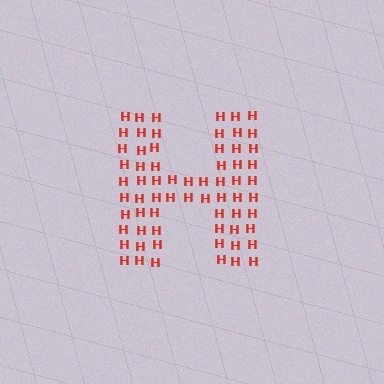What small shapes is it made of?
It is made of small letter H's.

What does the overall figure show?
The overall figure shows the letter H.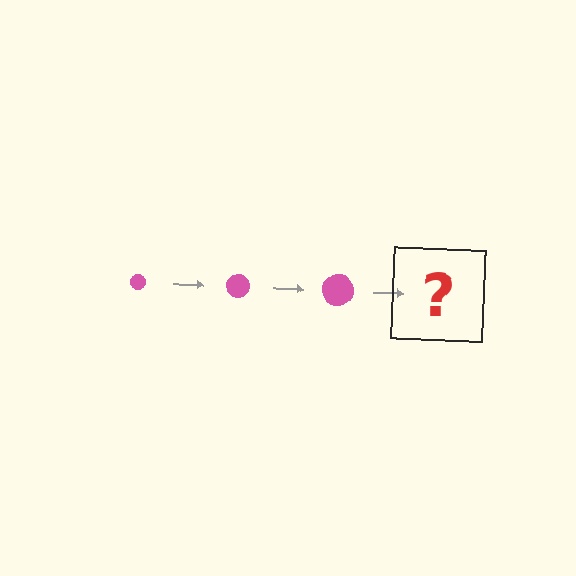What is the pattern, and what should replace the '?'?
The pattern is that the circle gets progressively larger each step. The '?' should be a pink circle, larger than the previous one.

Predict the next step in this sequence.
The next step is a pink circle, larger than the previous one.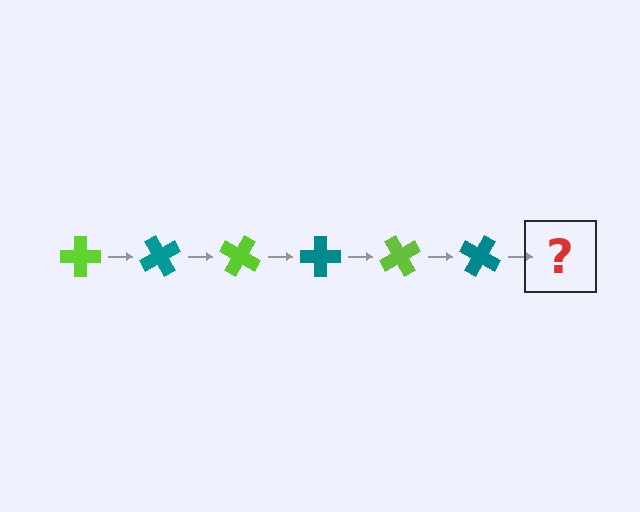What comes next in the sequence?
The next element should be a lime cross, rotated 360 degrees from the start.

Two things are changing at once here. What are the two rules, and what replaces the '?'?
The two rules are that it rotates 60 degrees each step and the color cycles through lime and teal. The '?' should be a lime cross, rotated 360 degrees from the start.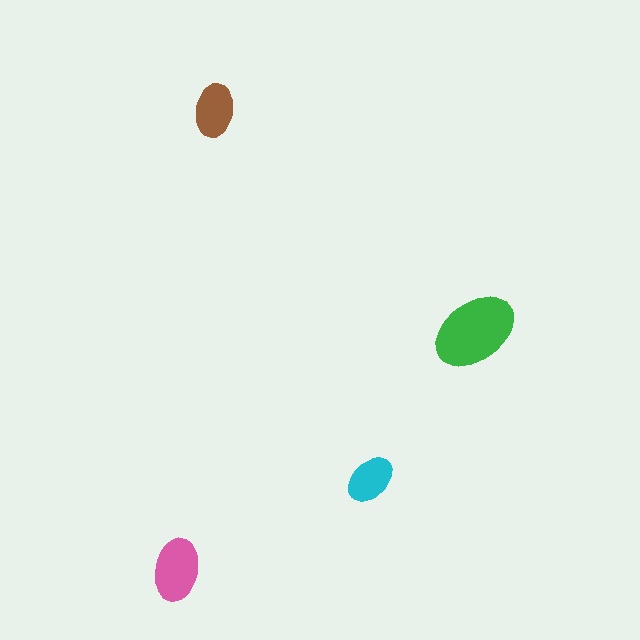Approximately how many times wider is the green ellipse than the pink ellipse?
About 1.5 times wider.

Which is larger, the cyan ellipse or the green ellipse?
The green one.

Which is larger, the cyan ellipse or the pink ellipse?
The pink one.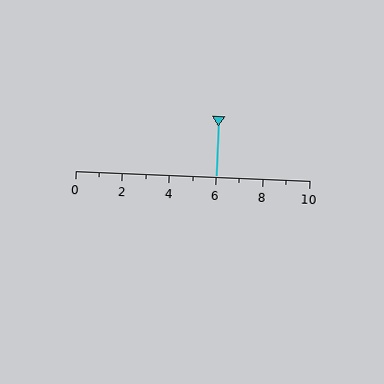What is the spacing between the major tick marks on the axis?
The major ticks are spaced 2 apart.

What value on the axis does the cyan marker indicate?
The marker indicates approximately 6.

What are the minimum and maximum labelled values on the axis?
The axis runs from 0 to 10.